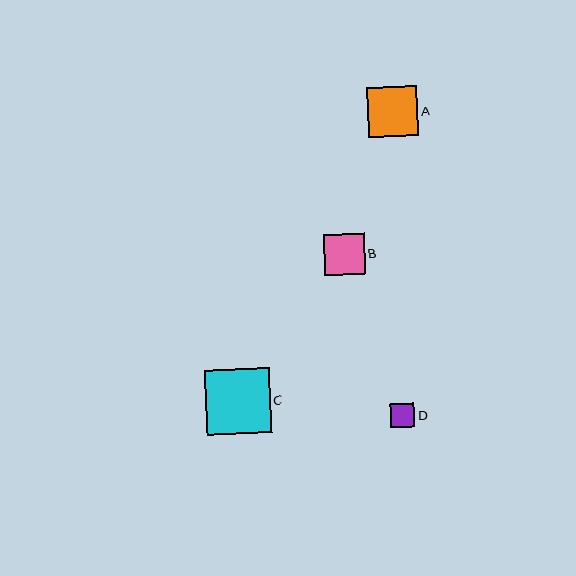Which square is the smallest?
Square D is the smallest with a size of approximately 24 pixels.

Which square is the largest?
Square C is the largest with a size of approximately 65 pixels.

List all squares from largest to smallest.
From largest to smallest: C, A, B, D.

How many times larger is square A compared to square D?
Square A is approximately 2.1 times the size of square D.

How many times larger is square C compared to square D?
Square C is approximately 2.7 times the size of square D.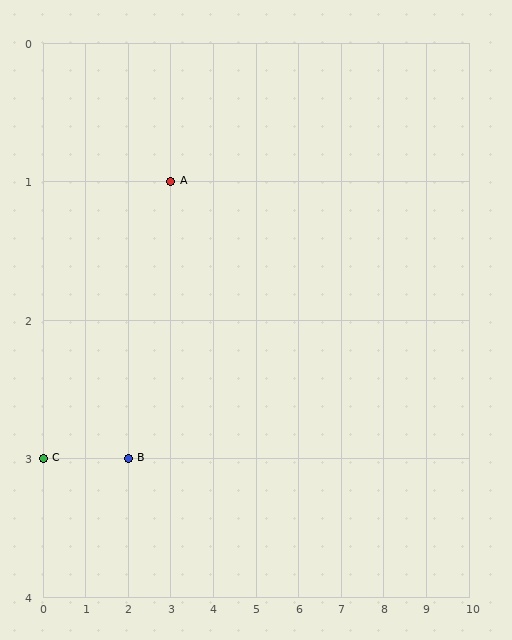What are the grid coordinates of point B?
Point B is at grid coordinates (2, 3).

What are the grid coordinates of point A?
Point A is at grid coordinates (3, 1).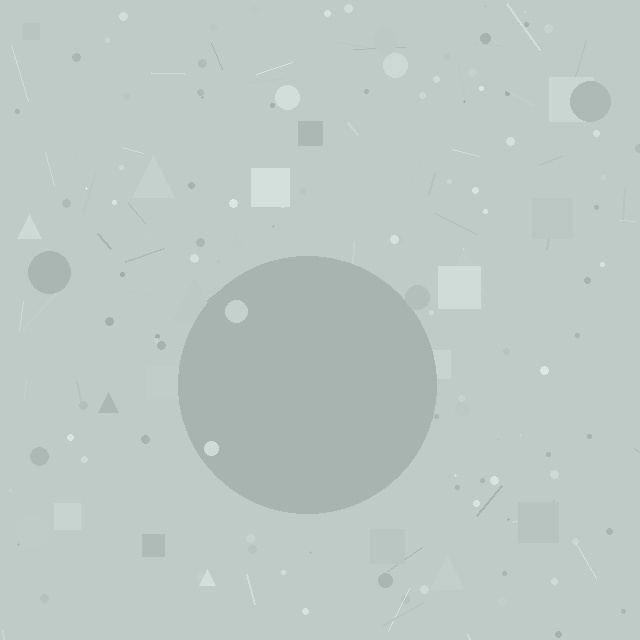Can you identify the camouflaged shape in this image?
The camouflaged shape is a circle.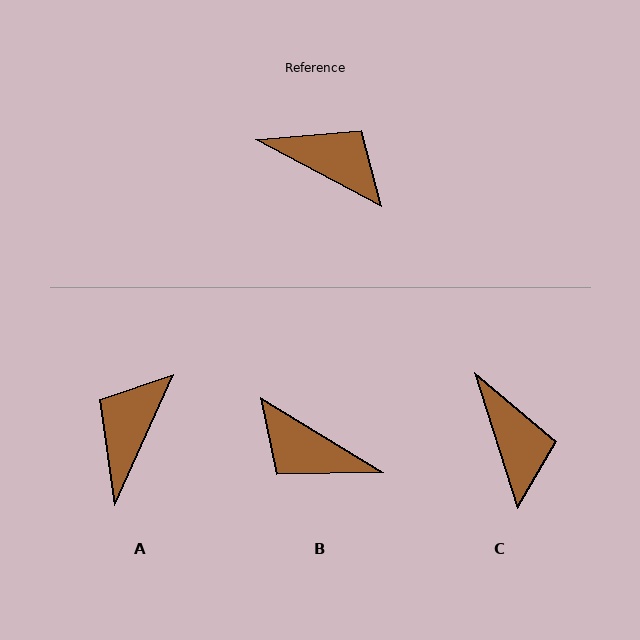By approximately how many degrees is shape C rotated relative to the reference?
Approximately 44 degrees clockwise.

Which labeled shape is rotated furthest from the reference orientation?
B, about 177 degrees away.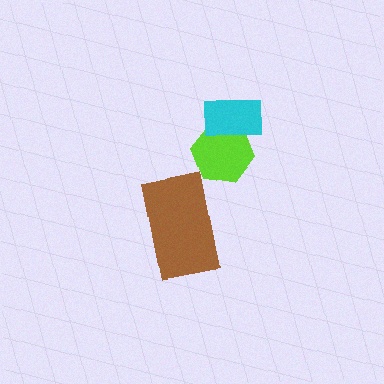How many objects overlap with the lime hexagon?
1 object overlaps with the lime hexagon.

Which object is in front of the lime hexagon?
The cyan rectangle is in front of the lime hexagon.